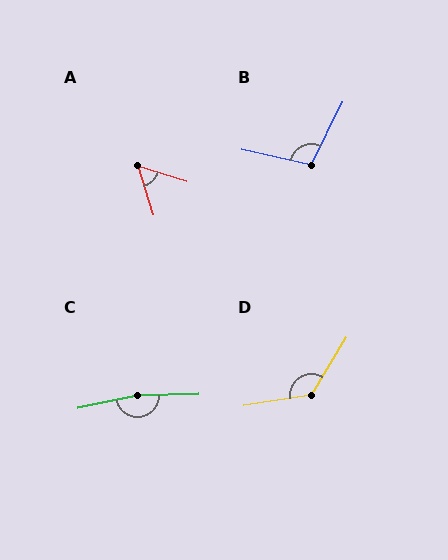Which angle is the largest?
C, at approximately 169 degrees.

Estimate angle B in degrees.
Approximately 104 degrees.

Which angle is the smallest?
A, at approximately 55 degrees.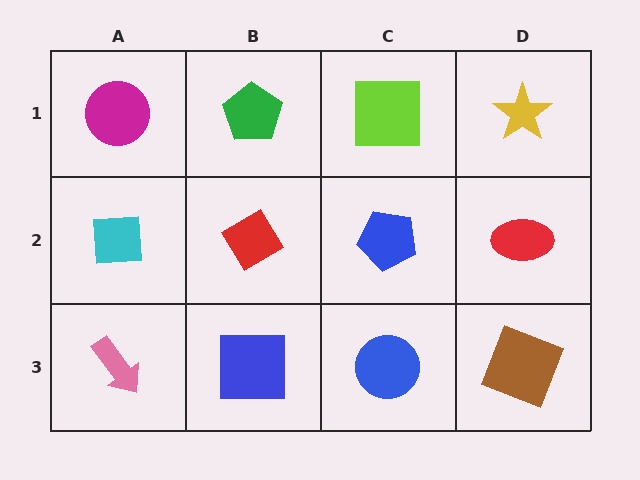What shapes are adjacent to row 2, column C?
A lime square (row 1, column C), a blue circle (row 3, column C), a red diamond (row 2, column B), a red ellipse (row 2, column D).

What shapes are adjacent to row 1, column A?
A cyan square (row 2, column A), a green pentagon (row 1, column B).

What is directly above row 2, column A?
A magenta circle.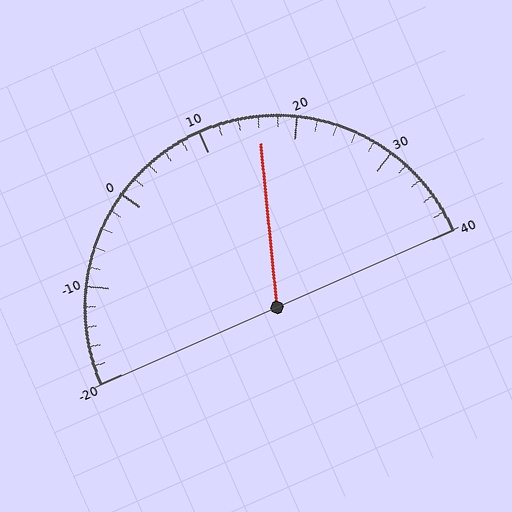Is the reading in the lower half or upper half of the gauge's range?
The reading is in the upper half of the range (-20 to 40).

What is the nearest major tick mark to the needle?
The nearest major tick mark is 20.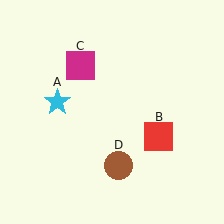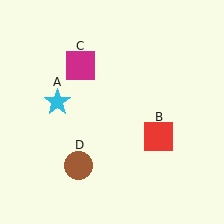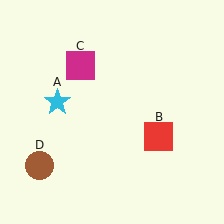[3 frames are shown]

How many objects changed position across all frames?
1 object changed position: brown circle (object D).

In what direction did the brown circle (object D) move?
The brown circle (object D) moved left.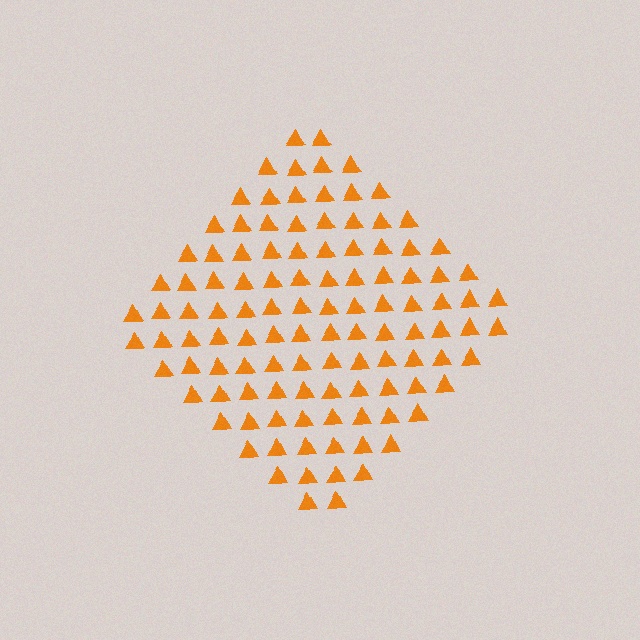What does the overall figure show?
The overall figure shows a diamond.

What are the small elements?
The small elements are triangles.